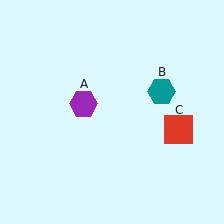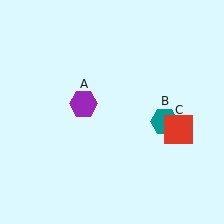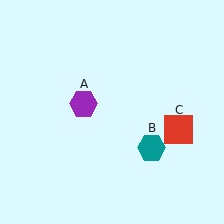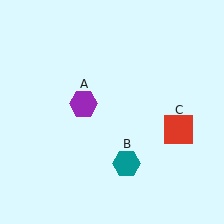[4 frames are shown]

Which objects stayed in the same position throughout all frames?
Purple hexagon (object A) and red square (object C) remained stationary.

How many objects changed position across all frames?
1 object changed position: teal hexagon (object B).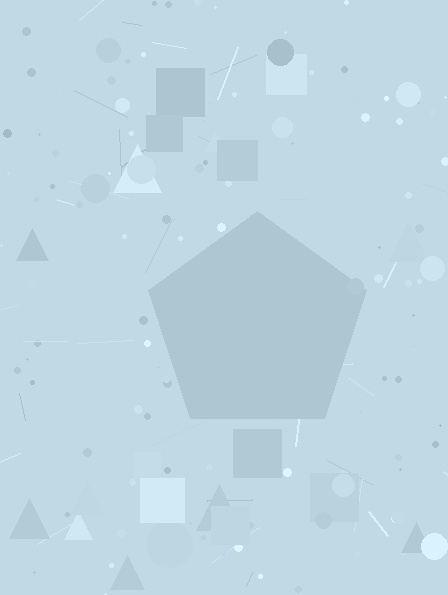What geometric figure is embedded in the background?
A pentagon is embedded in the background.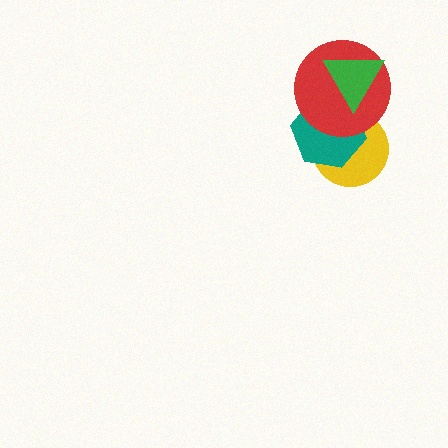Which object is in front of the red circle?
The green triangle is in front of the red circle.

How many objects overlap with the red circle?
3 objects overlap with the red circle.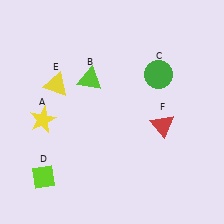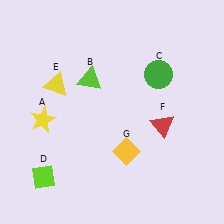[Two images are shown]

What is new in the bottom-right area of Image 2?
A yellow diamond (G) was added in the bottom-right area of Image 2.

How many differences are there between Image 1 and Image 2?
There is 1 difference between the two images.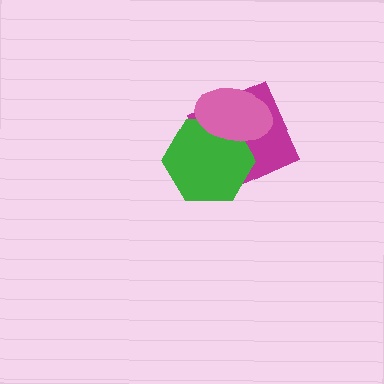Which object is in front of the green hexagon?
The pink ellipse is in front of the green hexagon.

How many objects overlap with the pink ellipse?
2 objects overlap with the pink ellipse.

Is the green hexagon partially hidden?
Yes, it is partially covered by another shape.